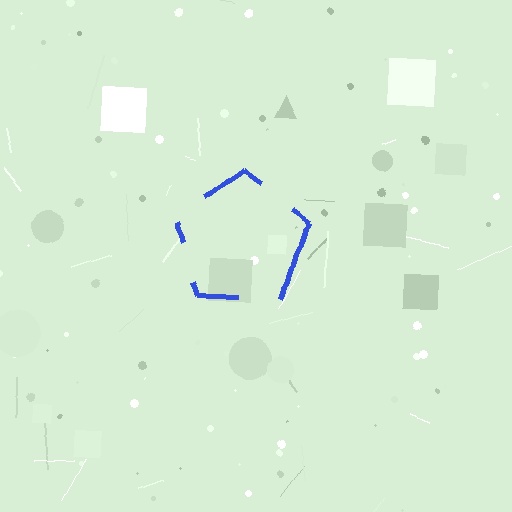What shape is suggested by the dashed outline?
The dashed outline suggests a pentagon.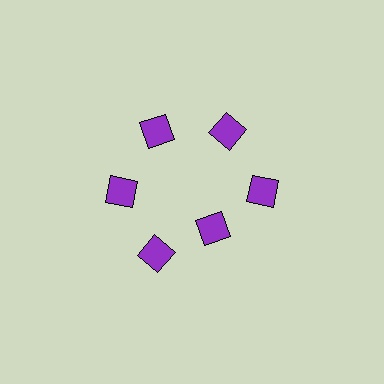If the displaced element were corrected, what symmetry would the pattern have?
It would have 6-fold rotational symmetry — the pattern would map onto itself every 60 degrees.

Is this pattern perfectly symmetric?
No. The 6 purple diamonds are arranged in a ring, but one element near the 5 o'clock position is pulled inward toward the center, breaking the 6-fold rotational symmetry.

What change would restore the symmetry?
The symmetry would be restored by moving it outward, back onto the ring so that all 6 diamonds sit at equal angles and equal distance from the center.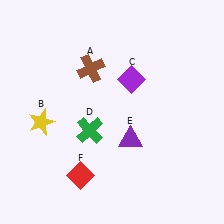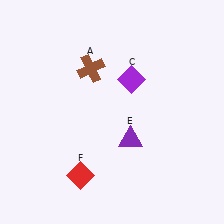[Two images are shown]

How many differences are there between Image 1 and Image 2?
There are 2 differences between the two images.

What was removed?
The green cross (D), the yellow star (B) were removed in Image 2.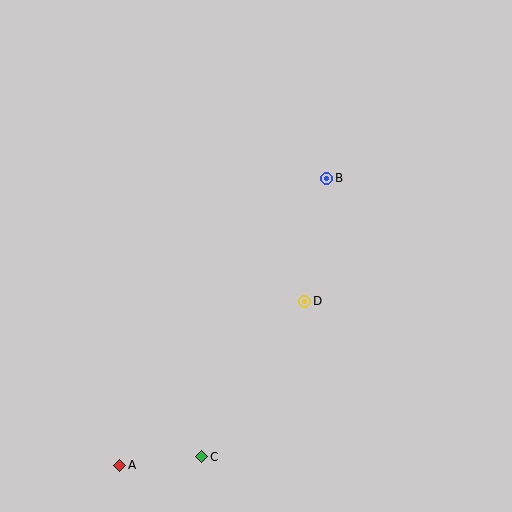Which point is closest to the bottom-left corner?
Point A is closest to the bottom-left corner.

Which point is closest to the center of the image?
Point D at (305, 301) is closest to the center.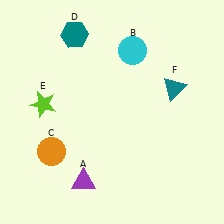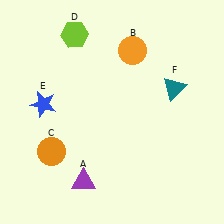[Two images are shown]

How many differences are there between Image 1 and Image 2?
There are 3 differences between the two images.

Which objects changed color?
B changed from cyan to orange. D changed from teal to lime. E changed from lime to blue.